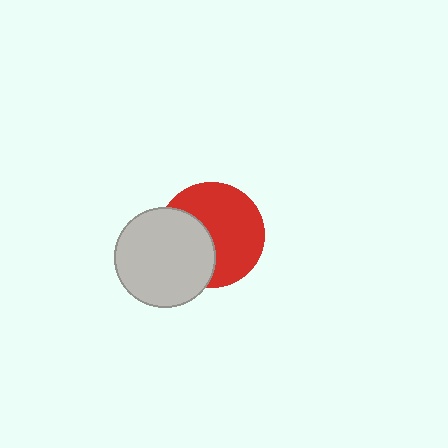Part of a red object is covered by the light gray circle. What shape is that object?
It is a circle.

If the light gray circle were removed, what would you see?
You would see the complete red circle.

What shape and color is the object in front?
The object in front is a light gray circle.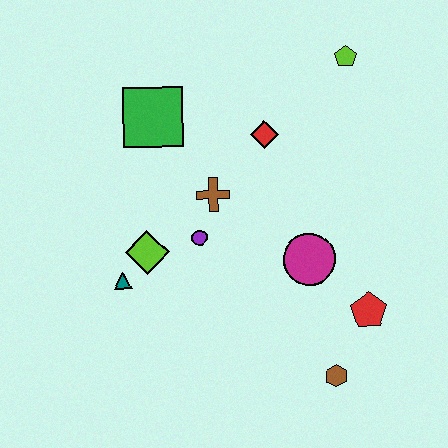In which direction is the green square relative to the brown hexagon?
The green square is above the brown hexagon.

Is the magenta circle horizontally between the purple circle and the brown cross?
No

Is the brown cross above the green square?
No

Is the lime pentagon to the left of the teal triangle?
No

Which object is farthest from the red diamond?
The brown hexagon is farthest from the red diamond.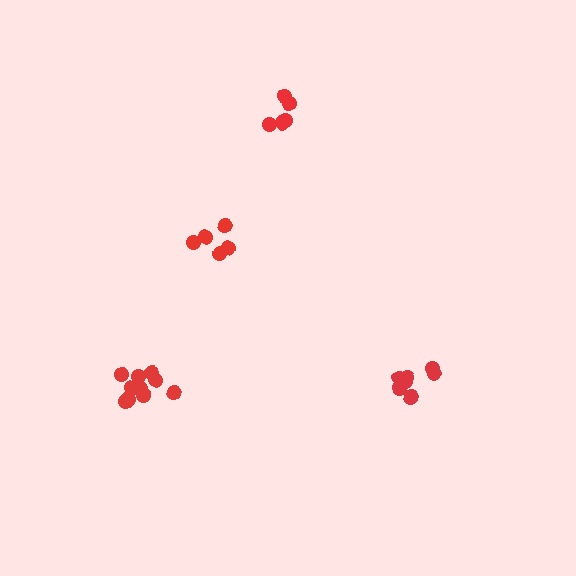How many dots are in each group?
Group 1: 5 dots, Group 2: 9 dots, Group 3: 5 dots, Group 4: 10 dots (29 total).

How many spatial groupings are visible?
There are 4 spatial groupings.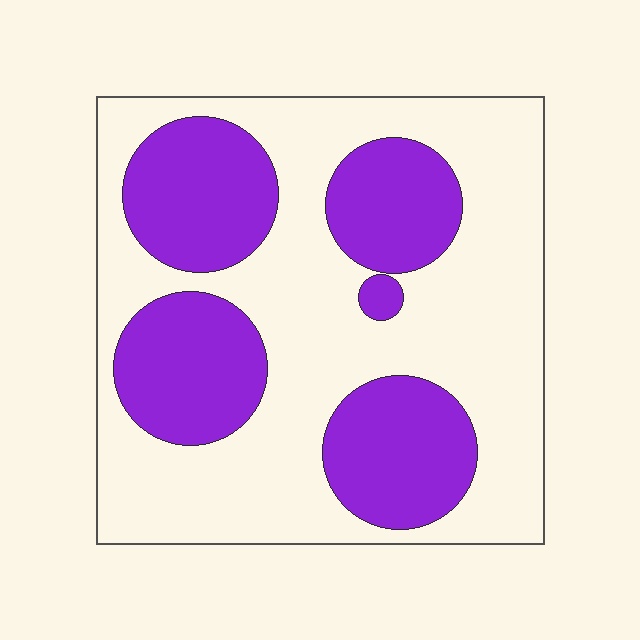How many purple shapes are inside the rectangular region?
5.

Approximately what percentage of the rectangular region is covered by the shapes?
Approximately 35%.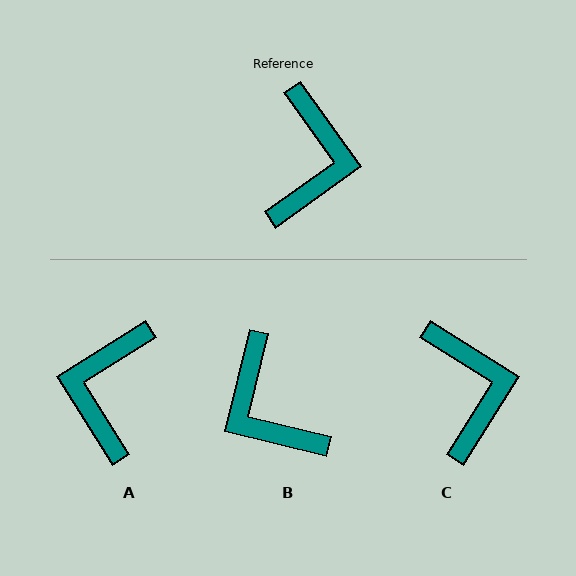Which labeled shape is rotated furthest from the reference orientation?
A, about 177 degrees away.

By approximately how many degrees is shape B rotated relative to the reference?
Approximately 139 degrees clockwise.